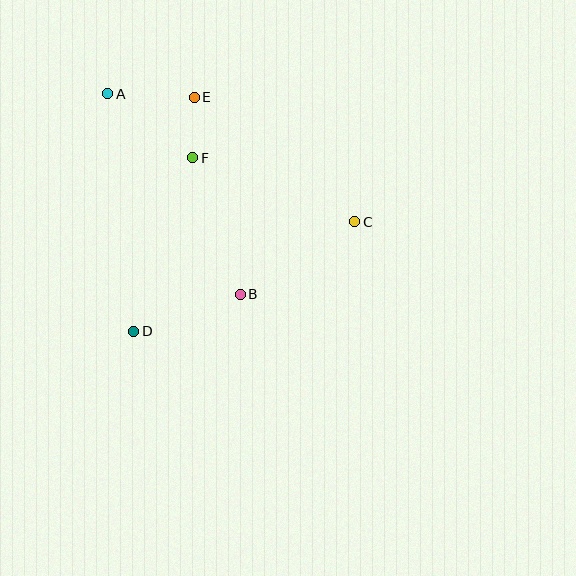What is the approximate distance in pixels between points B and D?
The distance between B and D is approximately 113 pixels.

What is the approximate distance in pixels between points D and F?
The distance between D and F is approximately 183 pixels.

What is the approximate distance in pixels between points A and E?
The distance between A and E is approximately 86 pixels.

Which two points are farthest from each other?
Points A and C are farthest from each other.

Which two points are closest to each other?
Points E and F are closest to each other.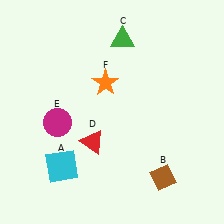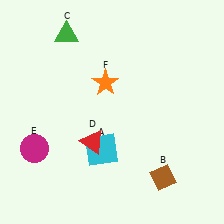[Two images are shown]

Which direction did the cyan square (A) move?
The cyan square (A) moved right.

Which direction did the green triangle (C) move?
The green triangle (C) moved left.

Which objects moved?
The objects that moved are: the cyan square (A), the green triangle (C), the magenta circle (E).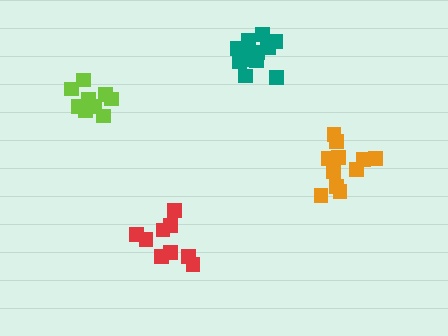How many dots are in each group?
Group 1: 13 dots, Group 2: 9 dots, Group 3: 9 dots, Group 4: 12 dots (43 total).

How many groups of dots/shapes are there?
There are 4 groups.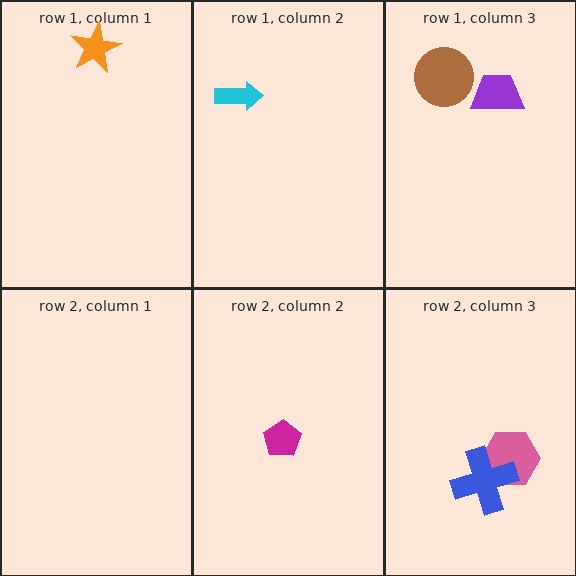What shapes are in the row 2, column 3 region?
The pink hexagon, the blue cross.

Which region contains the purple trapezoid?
The row 1, column 3 region.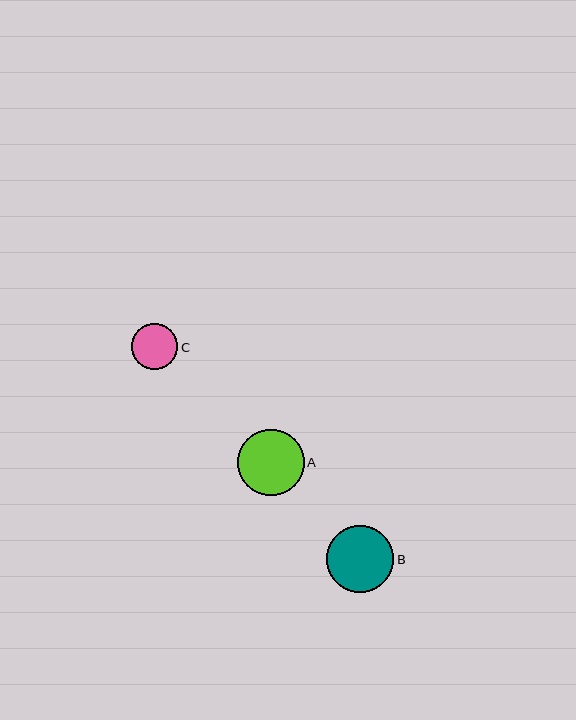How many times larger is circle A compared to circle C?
Circle A is approximately 1.4 times the size of circle C.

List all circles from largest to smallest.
From largest to smallest: B, A, C.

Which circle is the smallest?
Circle C is the smallest with a size of approximately 46 pixels.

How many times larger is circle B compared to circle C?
Circle B is approximately 1.5 times the size of circle C.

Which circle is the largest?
Circle B is the largest with a size of approximately 67 pixels.